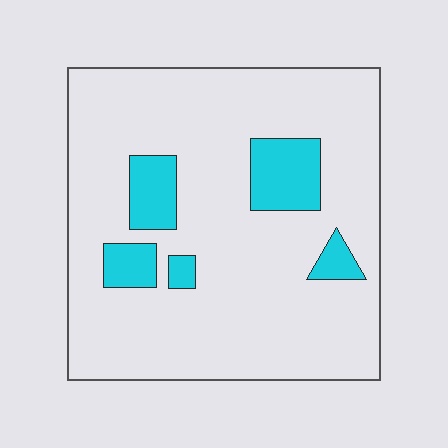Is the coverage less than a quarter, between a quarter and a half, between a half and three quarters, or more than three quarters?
Less than a quarter.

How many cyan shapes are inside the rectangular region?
5.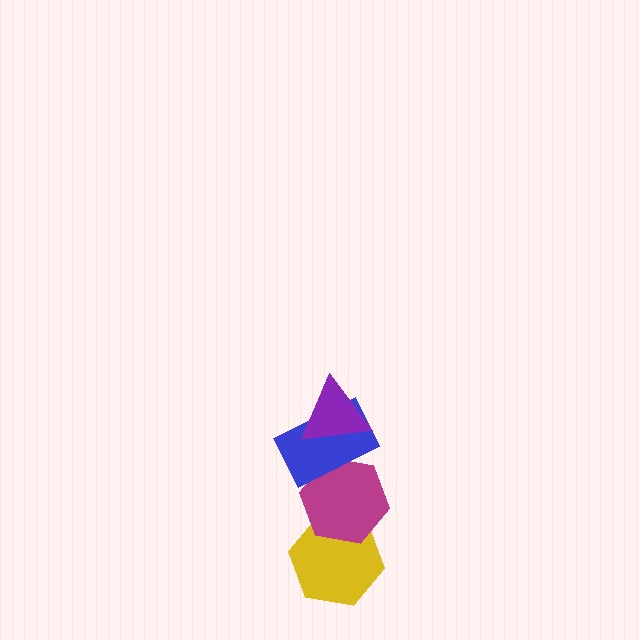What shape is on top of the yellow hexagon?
The magenta hexagon is on top of the yellow hexagon.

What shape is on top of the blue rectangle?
The purple triangle is on top of the blue rectangle.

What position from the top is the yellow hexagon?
The yellow hexagon is 4th from the top.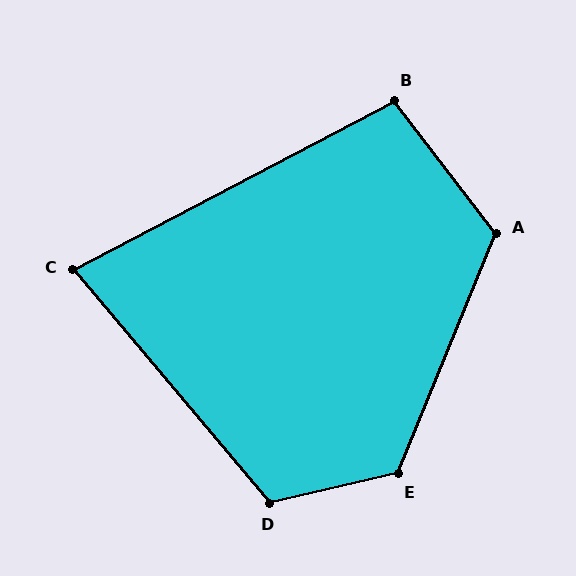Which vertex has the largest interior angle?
E, at approximately 125 degrees.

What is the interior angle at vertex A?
Approximately 120 degrees (obtuse).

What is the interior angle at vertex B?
Approximately 100 degrees (obtuse).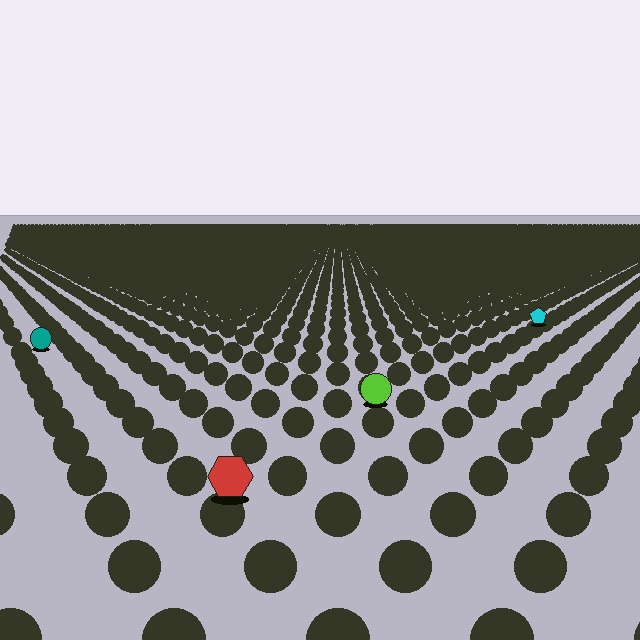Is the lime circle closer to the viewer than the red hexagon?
No. The red hexagon is closer — you can tell from the texture gradient: the ground texture is coarser near it.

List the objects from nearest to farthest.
From nearest to farthest: the red hexagon, the lime circle, the teal circle, the cyan pentagon.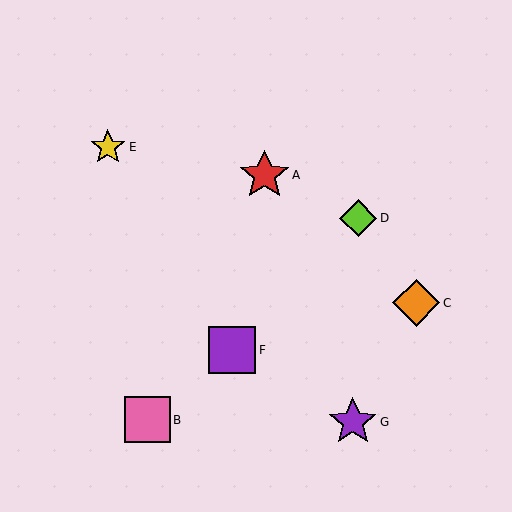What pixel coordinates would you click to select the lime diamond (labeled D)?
Click at (358, 218) to select the lime diamond D.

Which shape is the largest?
The red star (labeled A) is the largest.